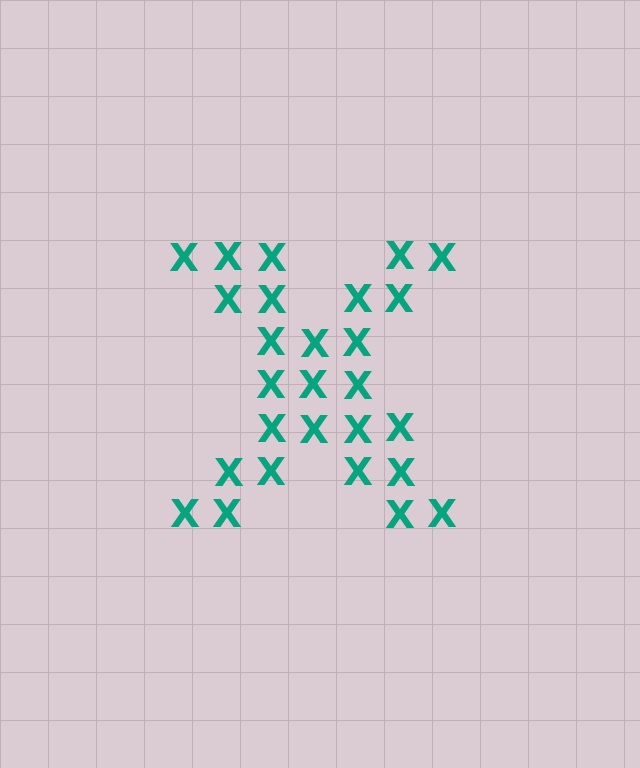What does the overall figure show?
The overall figure shows the letter X.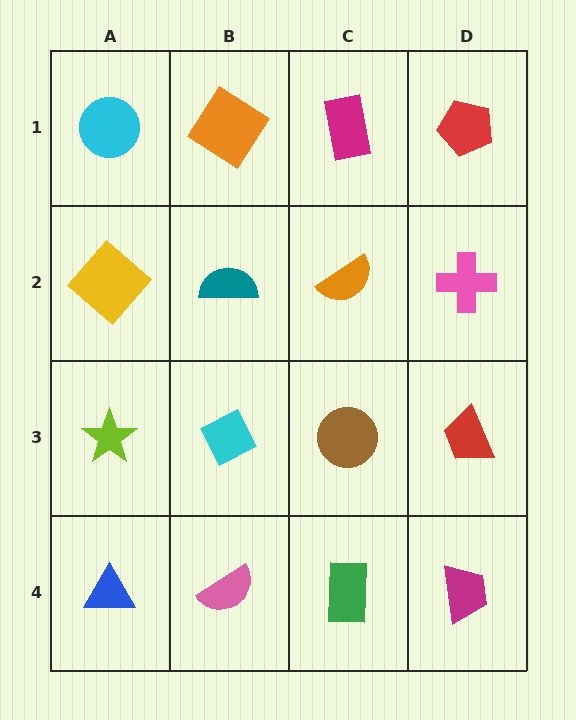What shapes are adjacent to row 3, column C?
An orange semicircle (row 2, column C), a green rectangle (row 4, column C), a cyan diamond (row 3, column B), a red trapezoid (row 3, column D).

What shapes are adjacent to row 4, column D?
A red trapezoid (row 3, column D), a green rectangle (row 4, column C).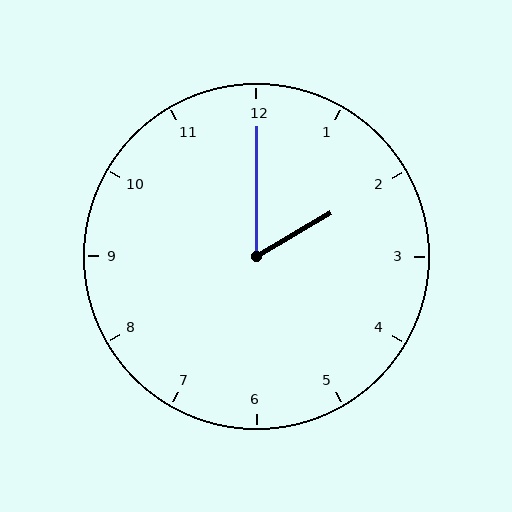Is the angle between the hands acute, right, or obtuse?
It is acute.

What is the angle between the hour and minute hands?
Approximately 60 degrees.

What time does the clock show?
2:00.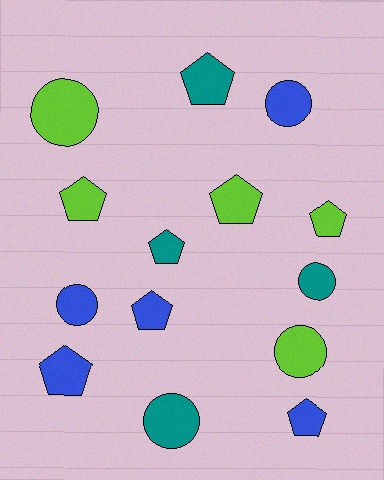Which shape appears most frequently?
Pentagon, with 8 objects.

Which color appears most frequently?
Blue, with 5 objects.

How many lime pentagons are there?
There are 3 lime pentagons.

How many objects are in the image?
There are 14 objects.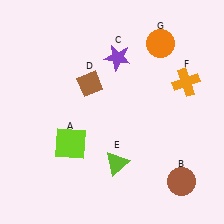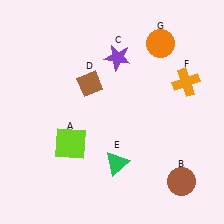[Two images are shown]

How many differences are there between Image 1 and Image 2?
There is 1 difference between the two images.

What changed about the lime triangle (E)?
In Image 1, E is lime. In Image 2, it changed to green.